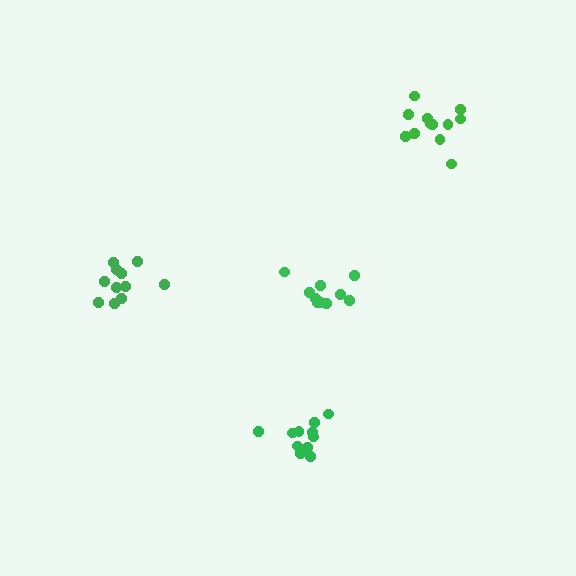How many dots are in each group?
Group 1: 12 dots, Group 2: 11 dots, Group 3: 10 dots, Group 4: 11 dots (44 total).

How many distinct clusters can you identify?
There are 4 distinct clusters.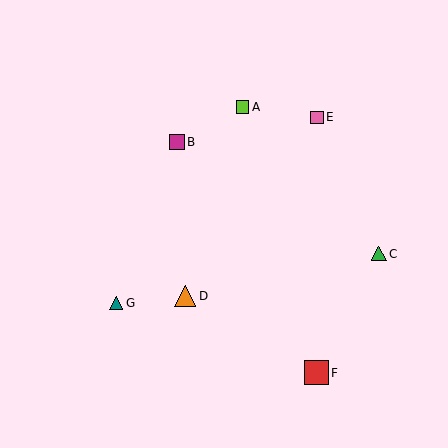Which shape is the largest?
The red square (labeled F) is the largest.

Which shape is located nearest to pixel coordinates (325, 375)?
The red square (labeled F) at (316, 373) is nearest to that location.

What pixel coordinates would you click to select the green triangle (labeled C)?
Click at (379, 254) to select the green triangle C.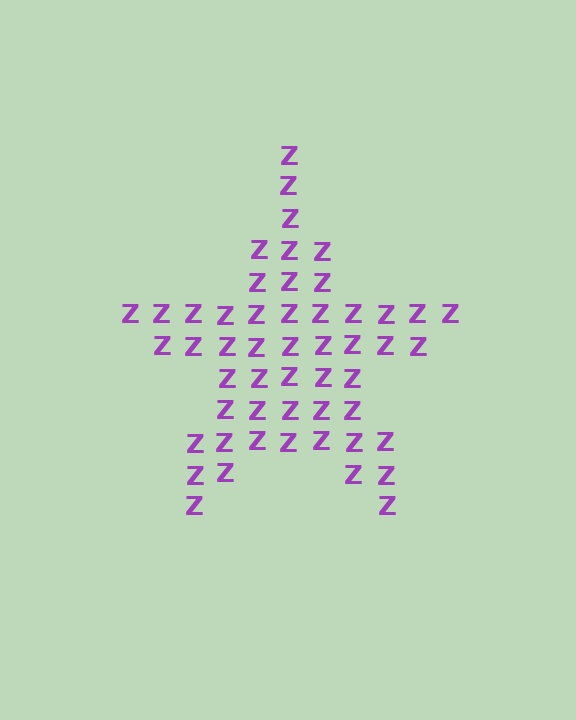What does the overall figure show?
The overall figure shows a star.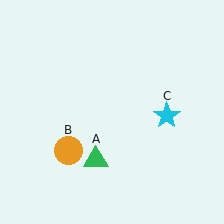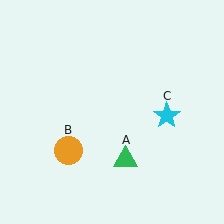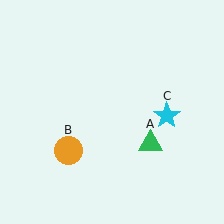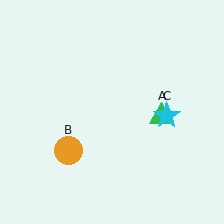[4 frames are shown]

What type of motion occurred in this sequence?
The green triangle (object A) rotated counterclockwise around the center of the scene.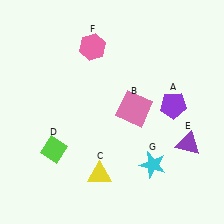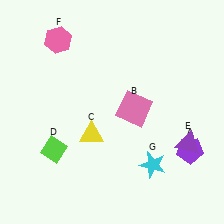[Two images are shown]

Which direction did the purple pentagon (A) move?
The purple pentagon (A) moved down.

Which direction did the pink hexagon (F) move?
The pink hexagon (F) moved left.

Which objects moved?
The objects that moved are: the purple pentagon (A), the yellow triangle (C), the pink hexagon (F).